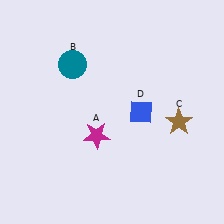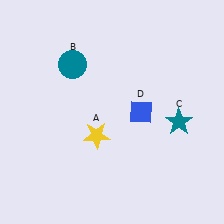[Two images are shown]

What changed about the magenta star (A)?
In Image 1, A is magenta. In Image 2, it changed to yellow.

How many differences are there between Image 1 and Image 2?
There are 2 differences between the two images.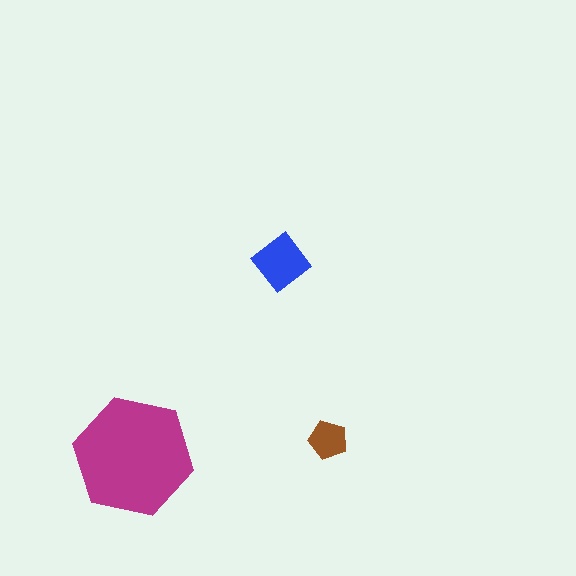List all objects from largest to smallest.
The magenta hexagon, the blue diamond, the brown pentagon.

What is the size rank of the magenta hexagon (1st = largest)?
1st.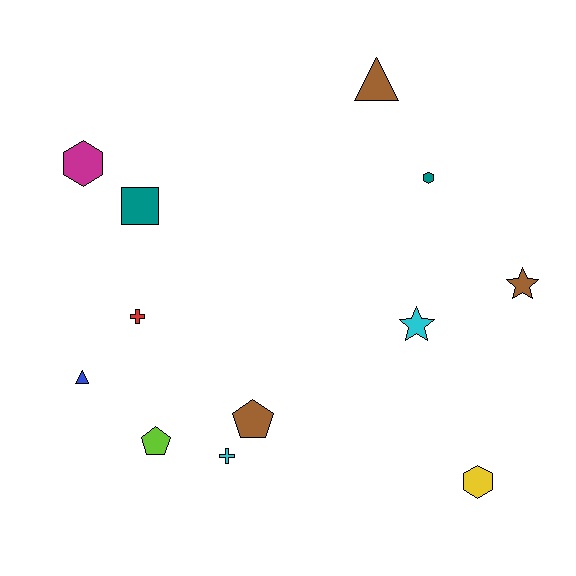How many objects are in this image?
There are 12 objects.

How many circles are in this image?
There are no circles.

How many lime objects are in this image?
There is 1 lime object.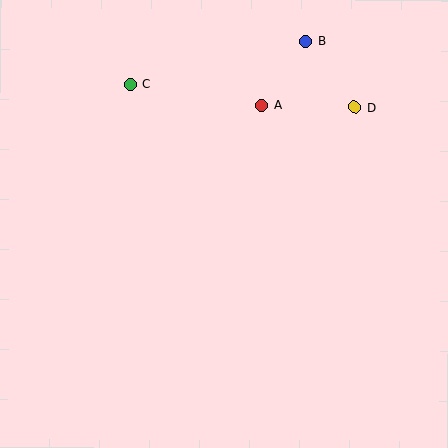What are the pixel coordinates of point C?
Point C is at (130, 84).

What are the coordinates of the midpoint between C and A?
The midpoint between C and A is at (196, 95).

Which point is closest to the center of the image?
Point A at (262, 106) is closest to the center.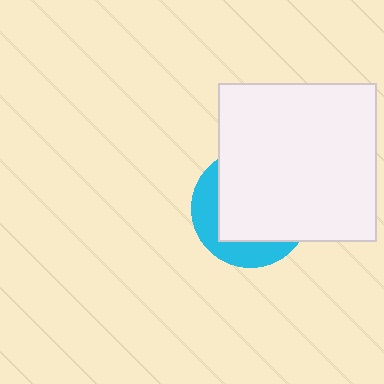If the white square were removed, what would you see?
You would see the complete cyan circle.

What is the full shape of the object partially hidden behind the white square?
The partially hidden object is a cyan circle.